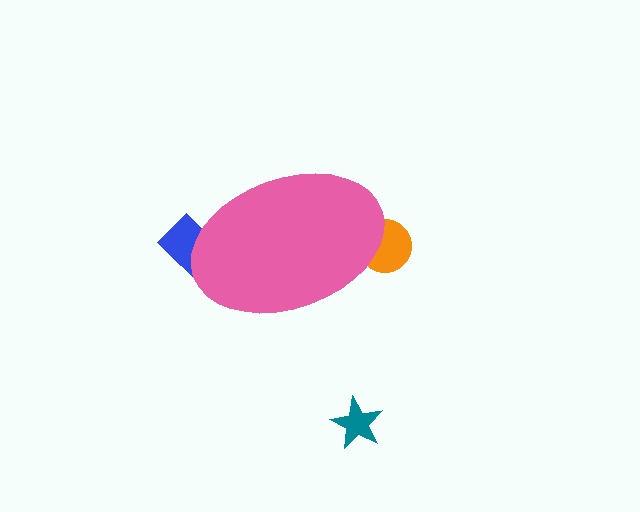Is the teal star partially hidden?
No, the teal star is fully visible.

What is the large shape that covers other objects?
A pink ellipse.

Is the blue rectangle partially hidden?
Yes, the blue rectangle is partially hidden behind the pink ellipse.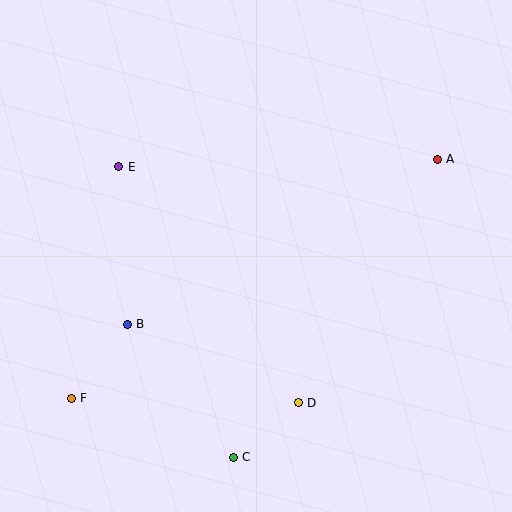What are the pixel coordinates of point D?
Point D is at (298, 403).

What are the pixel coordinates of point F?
Point F is at (71, 398).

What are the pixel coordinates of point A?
Point A is at (437, 159).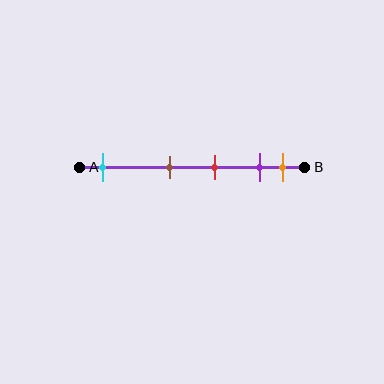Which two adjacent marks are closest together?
The purple and orange marks are the closest adjacent pair.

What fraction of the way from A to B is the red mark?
The red mark is approximately 60% (0.6) of the way from A to B.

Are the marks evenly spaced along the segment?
No, the marks are not evenly spaced.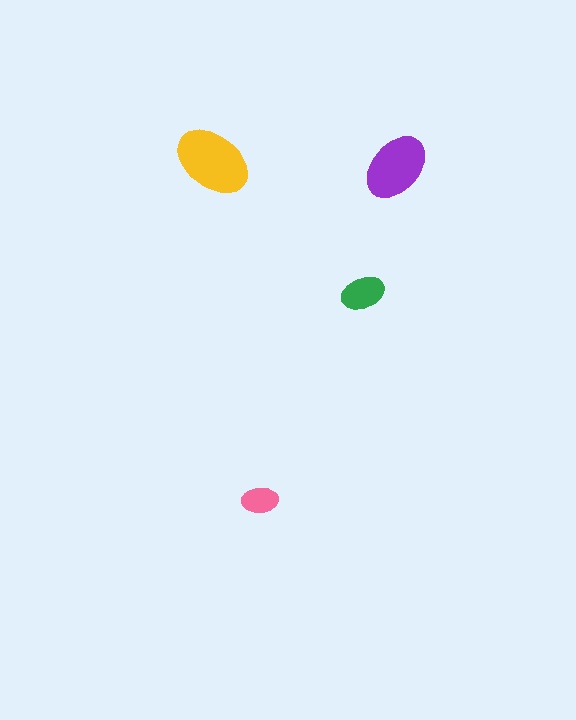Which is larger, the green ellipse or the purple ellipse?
The purple one.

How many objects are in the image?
There are 4 objects in the image.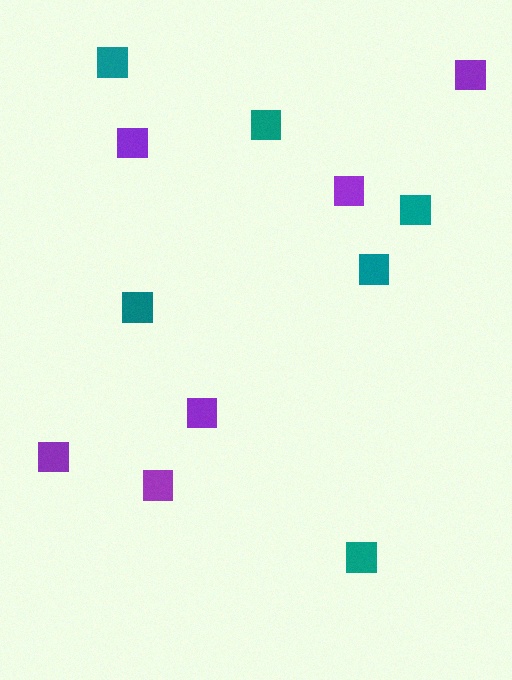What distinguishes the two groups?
There are 2 groups: one group of purple squares (6) and one group of teal squares (6).